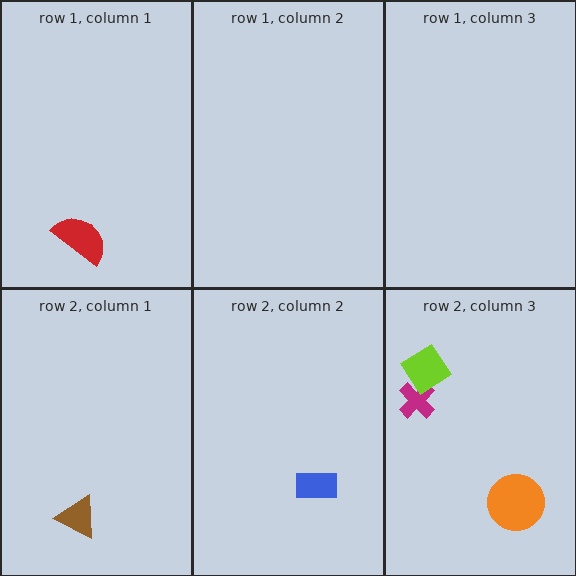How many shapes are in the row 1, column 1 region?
1.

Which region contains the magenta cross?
The row 2, column 3 region.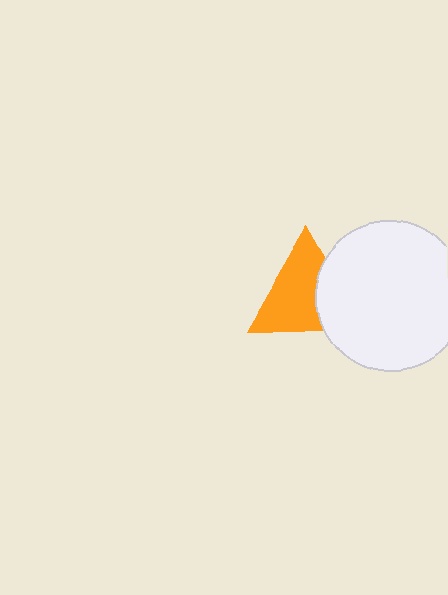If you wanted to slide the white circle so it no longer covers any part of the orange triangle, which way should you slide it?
Slide it right — that is the most direct way to separate the two shapes.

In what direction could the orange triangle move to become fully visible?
The orange triangle could move left. That would shift it out from behind the white circle entirely.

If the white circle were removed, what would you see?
You would see the complete orange triangle.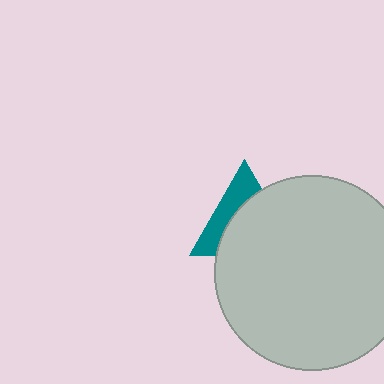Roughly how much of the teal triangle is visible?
A small part of it is visible (roughly 39%).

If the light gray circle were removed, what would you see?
You would see the complete teal triangle.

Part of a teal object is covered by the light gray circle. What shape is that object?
It is a triangle.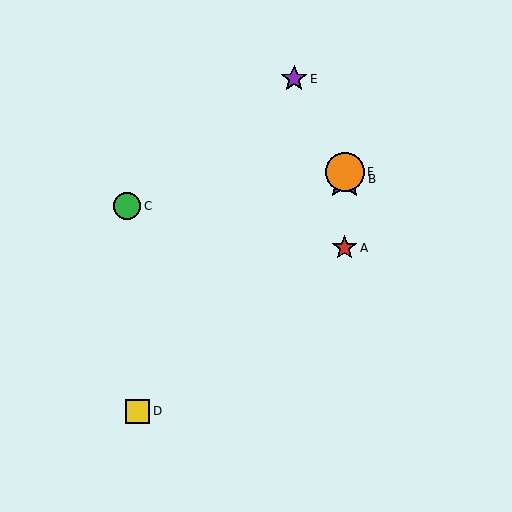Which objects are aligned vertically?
Objects A, B, F are aligned vertically.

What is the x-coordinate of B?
Object B is at x≈345.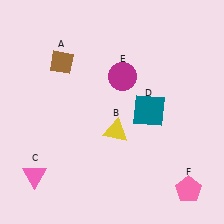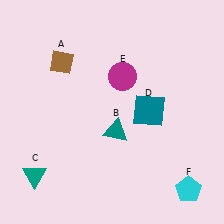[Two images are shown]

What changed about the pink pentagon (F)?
In Image 1, F is pink. In Image 2, it changed to cyan.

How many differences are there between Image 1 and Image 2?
There are 3 differences between the two images.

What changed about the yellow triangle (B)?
In Image 1, B is yellow. In Image 2, it changed to teal.